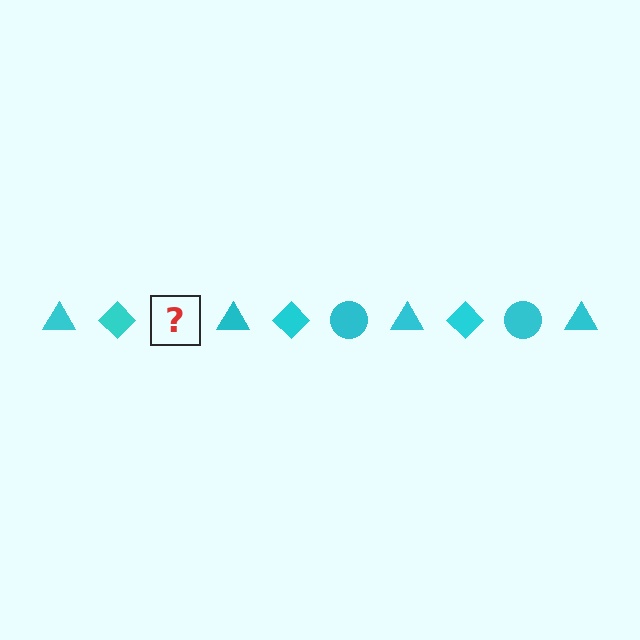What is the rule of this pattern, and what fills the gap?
The rule is that the pattern cycles through triangle, diamond, circle shapes in cyan. The gap should be filled with a cyan circle.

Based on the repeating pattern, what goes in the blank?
The blank should be a cyan circle.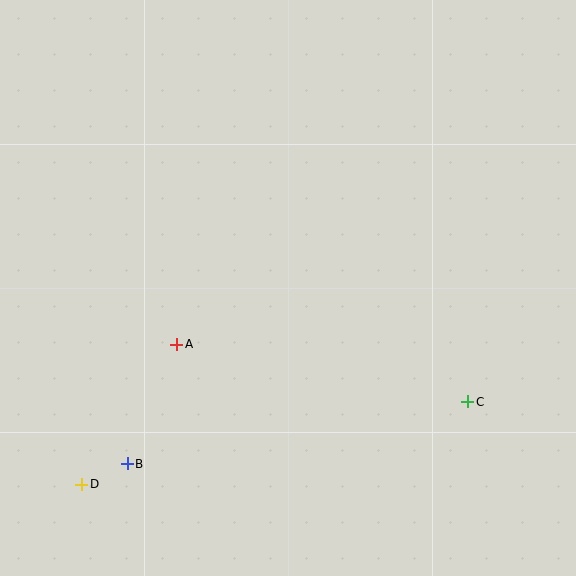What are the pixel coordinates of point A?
Point A is at (177, 344).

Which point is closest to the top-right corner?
Point C is closest to the top-right corner.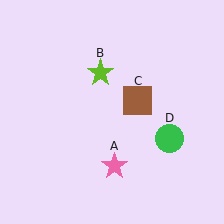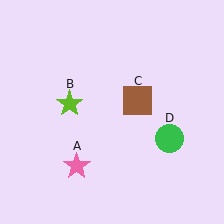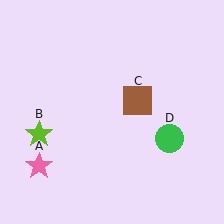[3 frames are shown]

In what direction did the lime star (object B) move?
The lime star (object B) moved down and to the left.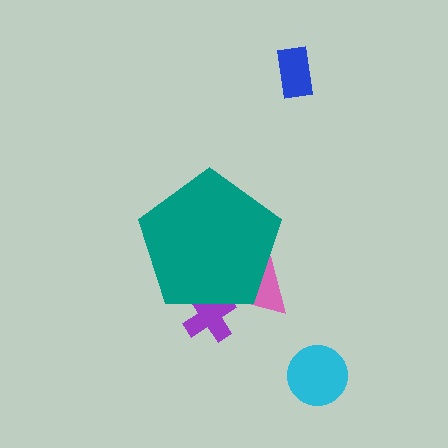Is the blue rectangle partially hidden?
No, the blue rectangle is fully visible.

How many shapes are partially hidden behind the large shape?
2 shapes are partially hidden.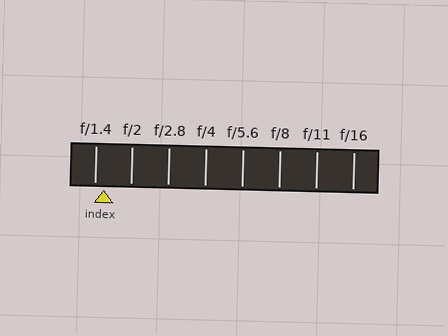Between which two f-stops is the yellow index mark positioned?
The index mark is between f/1.4 and f/2.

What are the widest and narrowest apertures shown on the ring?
The widest aperture shown is f/1.4 and the narrowest is f/16.